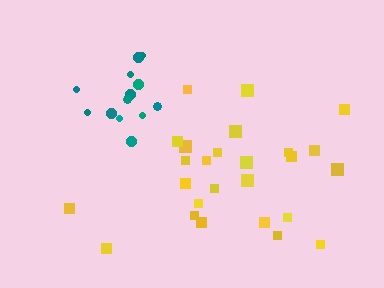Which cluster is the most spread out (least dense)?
Yellow.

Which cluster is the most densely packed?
Teal.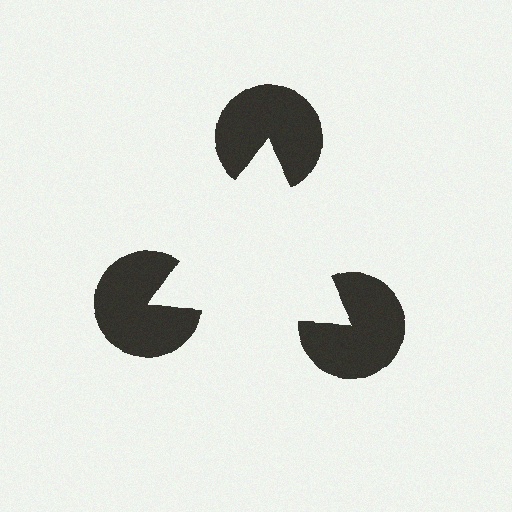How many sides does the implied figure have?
3 sides.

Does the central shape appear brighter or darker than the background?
It typically appears slightly brighter than the background, even though no actual brightness change is drawn.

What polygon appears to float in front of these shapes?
An illusory triangle — its edges are inferred from the aligned wedge cuts in the pac-man discs, not physically drawn.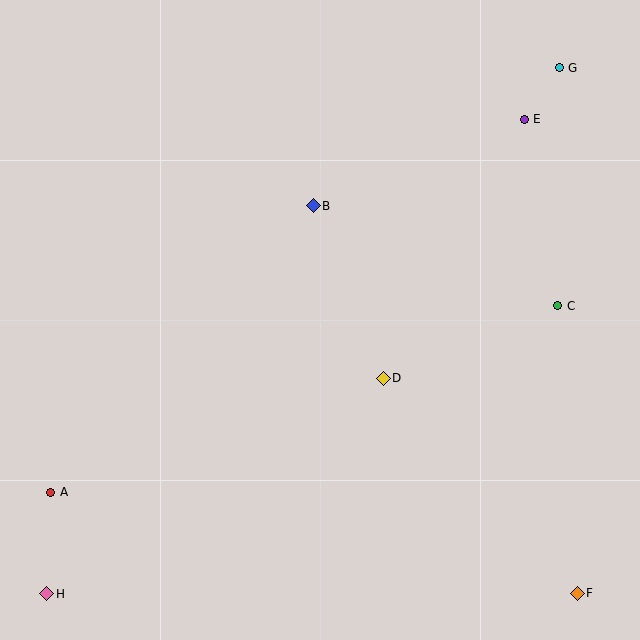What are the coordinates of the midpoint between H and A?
The midpoint between H and A is at (49, 543).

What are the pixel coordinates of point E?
Point E is at (524, 119).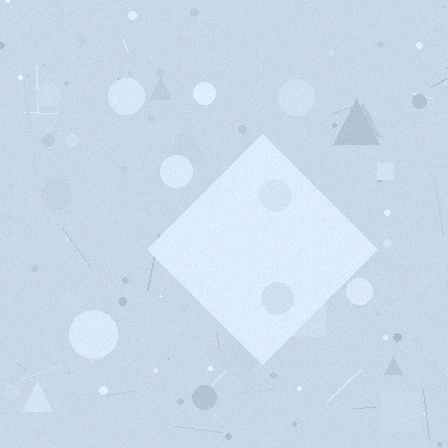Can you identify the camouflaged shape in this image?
The camouflaged shape is a diamond.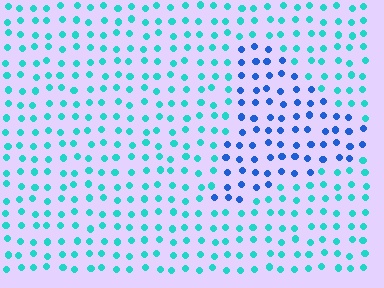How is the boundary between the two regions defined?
The boundary is defined purely by a slight shift in hue (about 44 degrees). Spacing, size, and orientation are identical on both sides.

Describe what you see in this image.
The image is filled with small cyan elements in a uniform arrangement. A triangle-shaped region is visible where the elements are tinted to a slightly different hue, forming a subtle color boundary.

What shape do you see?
I see a triangle.